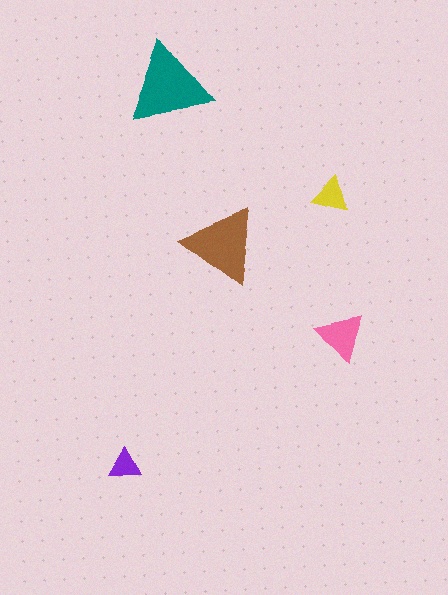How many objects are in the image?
There are 5 objects in the image.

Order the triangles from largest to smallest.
the teal one, the brown one, the pink one, the yellow one, the purple one.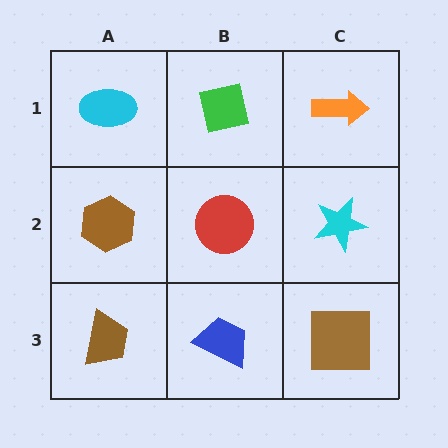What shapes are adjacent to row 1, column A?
A brown hexagon (row 2, column A), a green square (row 1, column B).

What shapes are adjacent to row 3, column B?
A red circle (row 2, column B), a brown trapezoid (row 3, column A), a brown square (row 3, column C).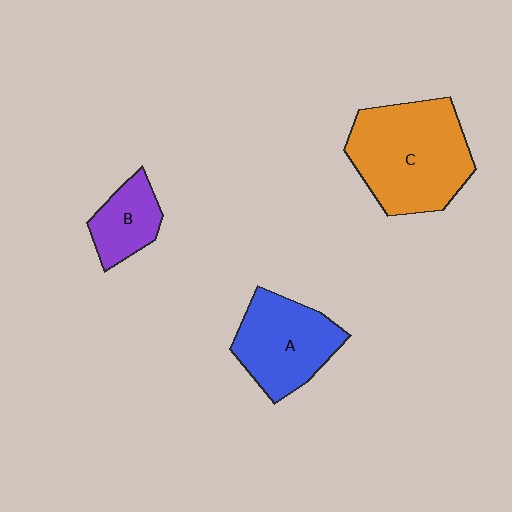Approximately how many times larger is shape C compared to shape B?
Approximately 2.5 times.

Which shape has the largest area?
Shape C (orange).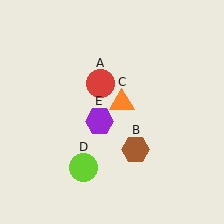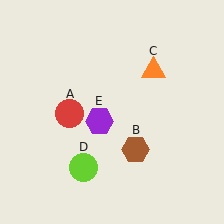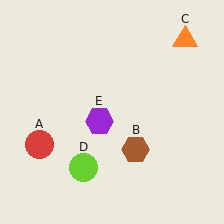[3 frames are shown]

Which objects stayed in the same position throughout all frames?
Brown hexagon (object B) and lime circle (object D) and purple hexagon (object E) remained stationary.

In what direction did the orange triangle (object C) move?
The orange triangle (object C) moved up and to the right.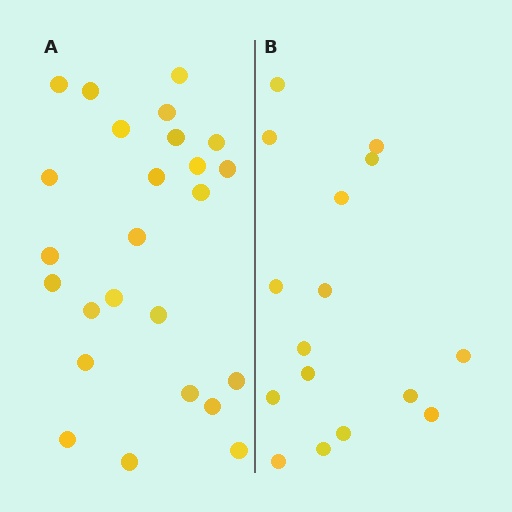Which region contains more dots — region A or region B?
Region A (the left region) has more dots.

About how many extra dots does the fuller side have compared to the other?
Region A has roughly 8 or so more dots than region B.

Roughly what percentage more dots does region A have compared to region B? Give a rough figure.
About 55% more.